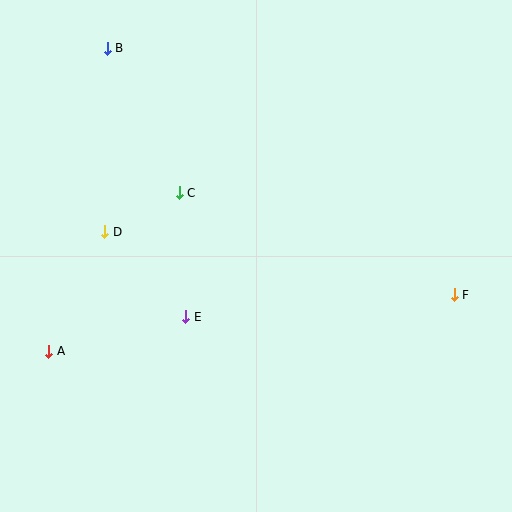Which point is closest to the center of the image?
Point E at (186, 317) is closest to the center.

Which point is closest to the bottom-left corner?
Point A is closest to the bottom-left corner.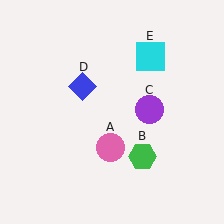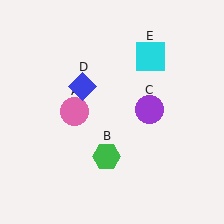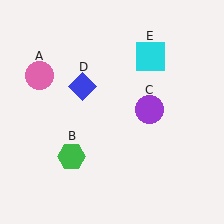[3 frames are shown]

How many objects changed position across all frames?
2 objects changed position: pink circle (object A), green hexagon (object B).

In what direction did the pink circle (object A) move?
The pink circle (object A) moved up and to the left.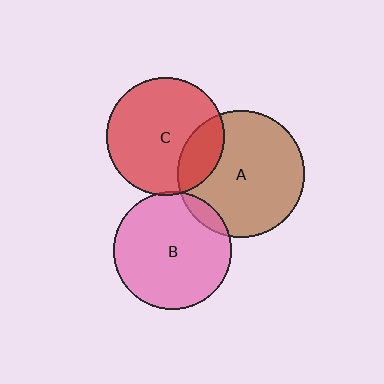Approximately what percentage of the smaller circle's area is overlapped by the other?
Approximately 10%.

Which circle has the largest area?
Circle A (brown).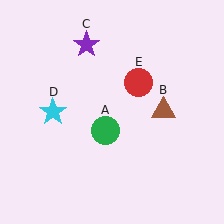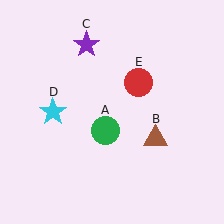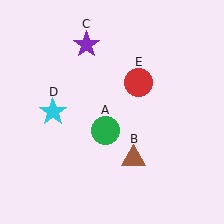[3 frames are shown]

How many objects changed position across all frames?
1 object changed position: brown triangle (object B).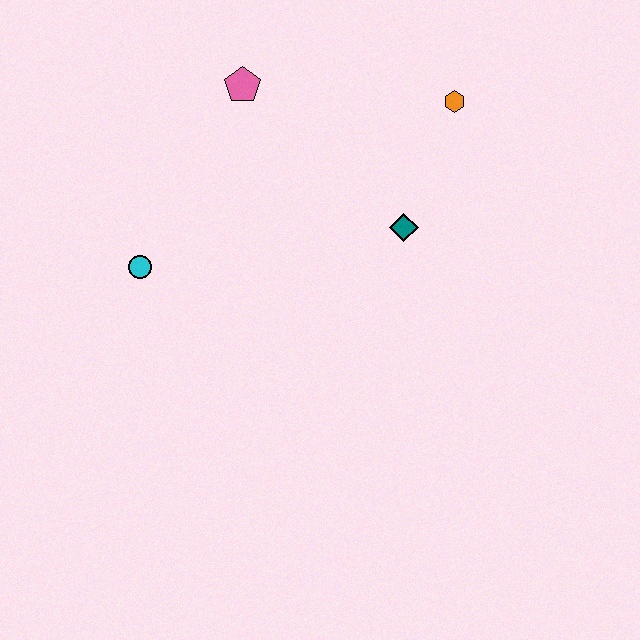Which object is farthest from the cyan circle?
The orange hexagon is farthest from the cyan circle.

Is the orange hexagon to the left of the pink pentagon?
No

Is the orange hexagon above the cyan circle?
Yes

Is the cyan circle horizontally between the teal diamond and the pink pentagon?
No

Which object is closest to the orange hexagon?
The teal diamond is closest to the orange hexagon.